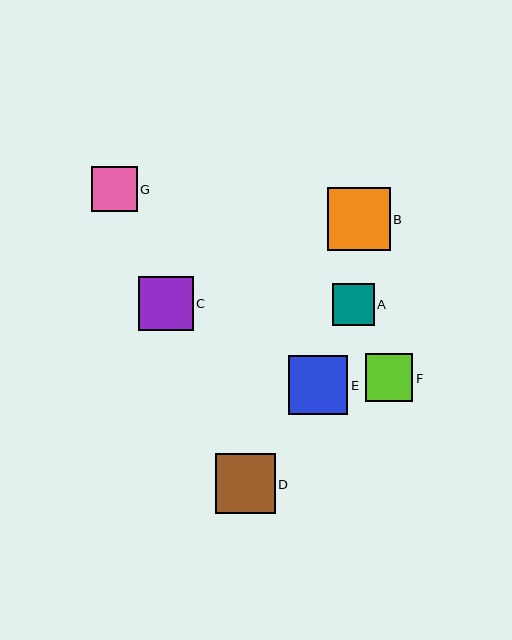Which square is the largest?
Square B is the largest with a size of approximately 63 pixels.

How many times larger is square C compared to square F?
Square C is approximately 1.1 times the size of square F.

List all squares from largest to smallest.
From largest to smallest: B, D, E, C, F, G, A.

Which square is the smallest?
Square A is the smallest with a size of approximately 42 pixels.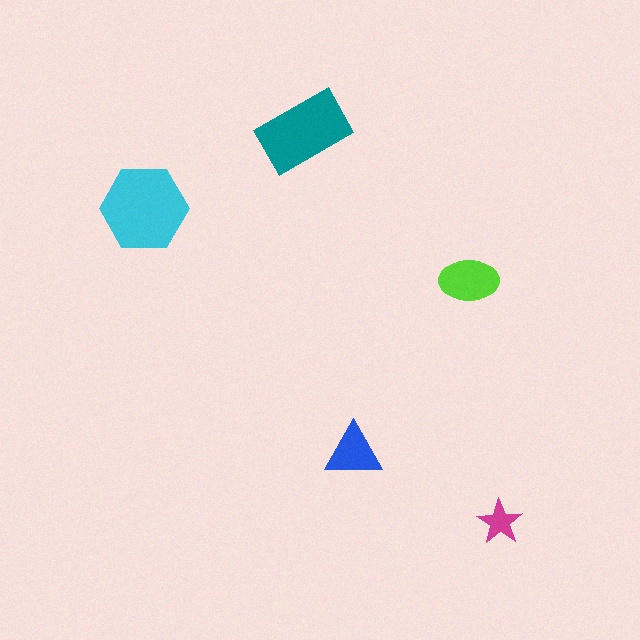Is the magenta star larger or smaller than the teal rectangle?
Smaller.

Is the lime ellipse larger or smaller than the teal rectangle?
Smaller.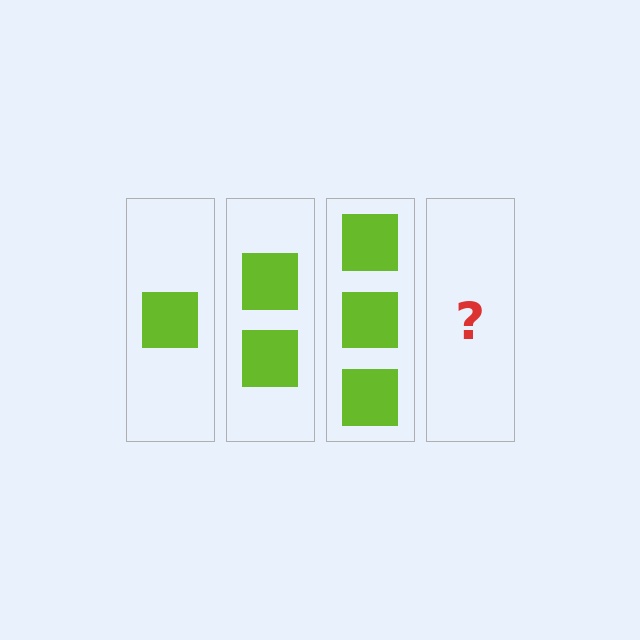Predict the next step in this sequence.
The next step is 4 squares.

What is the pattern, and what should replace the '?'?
The pattern is that each step adds one more square. The '?' should be 4 squares.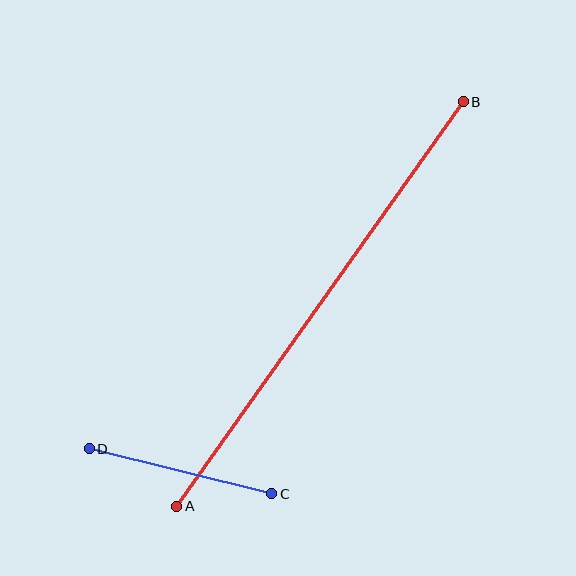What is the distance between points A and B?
The distance is approximately 496 pixels.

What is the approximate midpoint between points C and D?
The midpoint is at approximately (181, 471) pixels.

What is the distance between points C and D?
The distance is approximately 188 pixels.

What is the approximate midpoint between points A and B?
The midpoint is at approximately (320, 304) pixels.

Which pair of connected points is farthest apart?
Points A and B are farthest apart.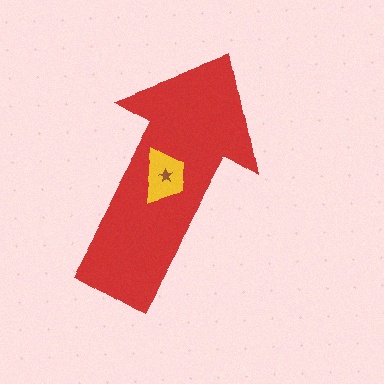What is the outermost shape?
The red arrow.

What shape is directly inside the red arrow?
The yellow trapezoid.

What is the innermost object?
The brown star.